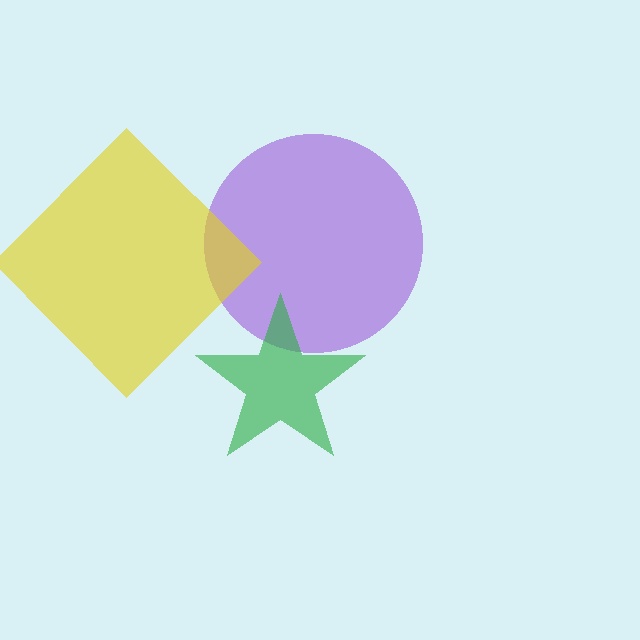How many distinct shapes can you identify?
There are 3 distinct shapes: a purple circle, a yellow diamond, a green star.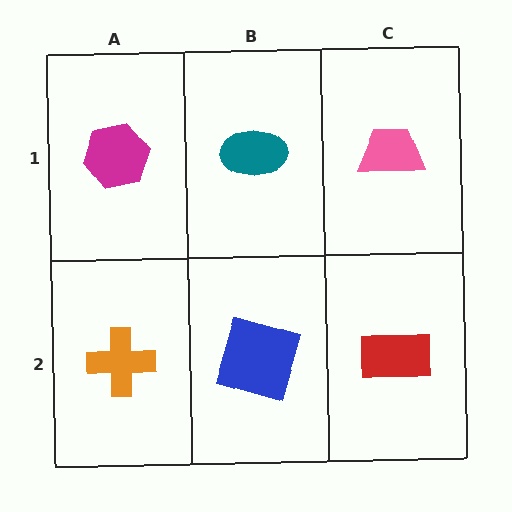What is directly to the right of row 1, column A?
A teal ellipse.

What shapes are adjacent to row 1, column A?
An orange cross (row 2, column A), a teal ellipse (row 1, column B).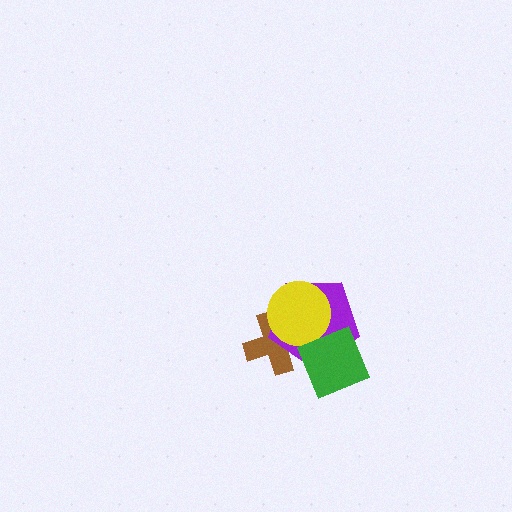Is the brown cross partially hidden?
Yes, it is partially covered by another shape.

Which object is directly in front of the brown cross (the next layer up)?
The purple pentagon is directly in front of the brown cross.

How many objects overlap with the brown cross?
3 objects overlap with the brown cross.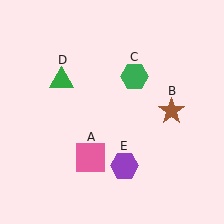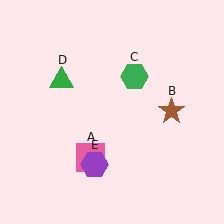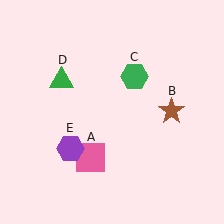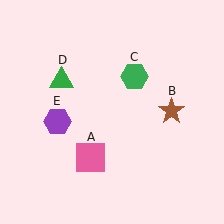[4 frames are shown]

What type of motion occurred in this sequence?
The purple hexagon (object E) rotated clockwise around the center of the scene.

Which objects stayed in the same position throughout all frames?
Pink square (object A) and brown star (object B) and green hexagon (object C) and green triangle (object D) remained stationary.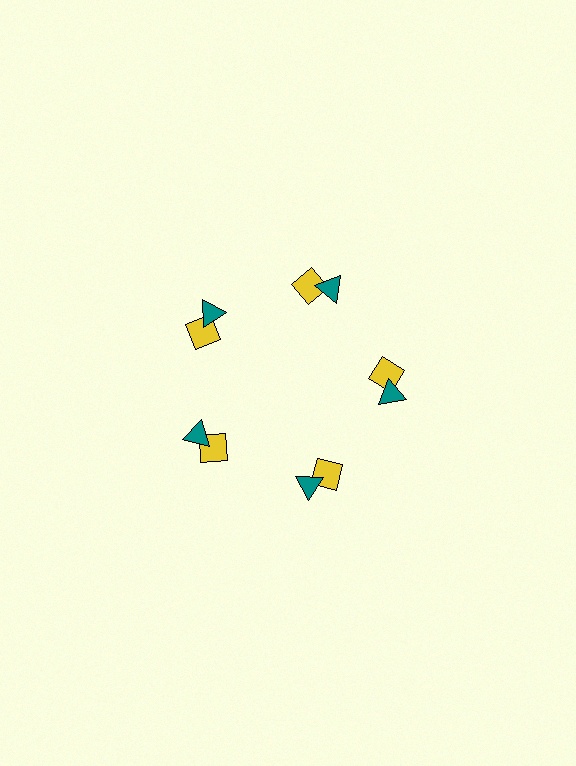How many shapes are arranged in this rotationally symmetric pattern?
There are 10 shapes, arranged in 5 groups of 2.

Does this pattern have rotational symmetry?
Yes, this pattern has 5-fold rotational symmetry. It looks the same after rotating 72 degrees around the center.